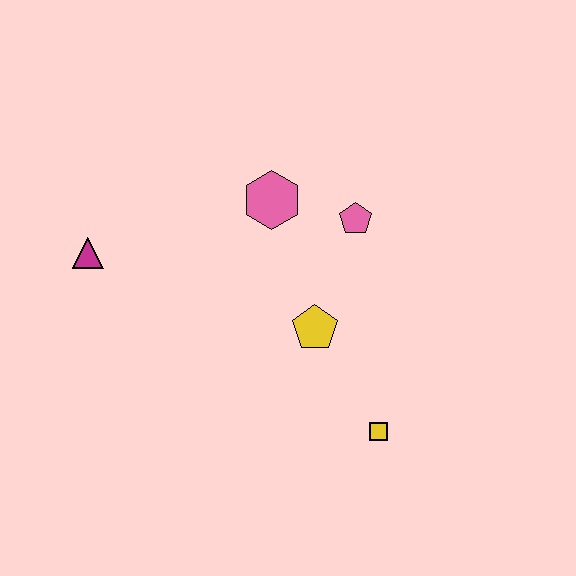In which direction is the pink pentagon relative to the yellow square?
The pink pentagon is above the yellow square.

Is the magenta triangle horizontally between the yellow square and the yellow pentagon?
No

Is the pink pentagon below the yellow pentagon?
No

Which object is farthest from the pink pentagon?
The magenta triangle is farthest from the pink pentagon.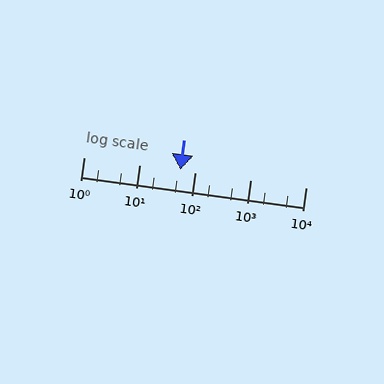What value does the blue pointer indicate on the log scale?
The pointer indicates approximately 55.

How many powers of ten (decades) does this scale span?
The scale spans 4 decades, from 1 to 10000.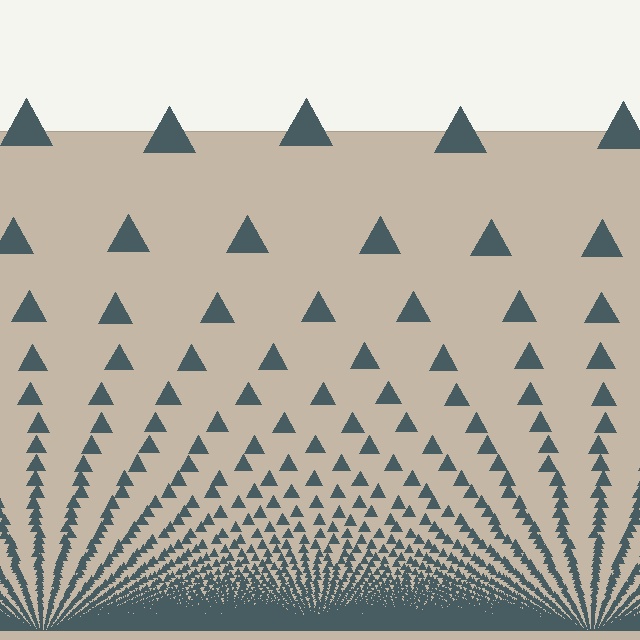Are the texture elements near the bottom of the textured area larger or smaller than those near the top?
Smaller. The gradient is inverted — elements near the bottom are smaller and denser.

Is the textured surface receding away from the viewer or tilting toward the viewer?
The surface appears to tilt toward the viewer. Texture elements get larger and sparser toward the top.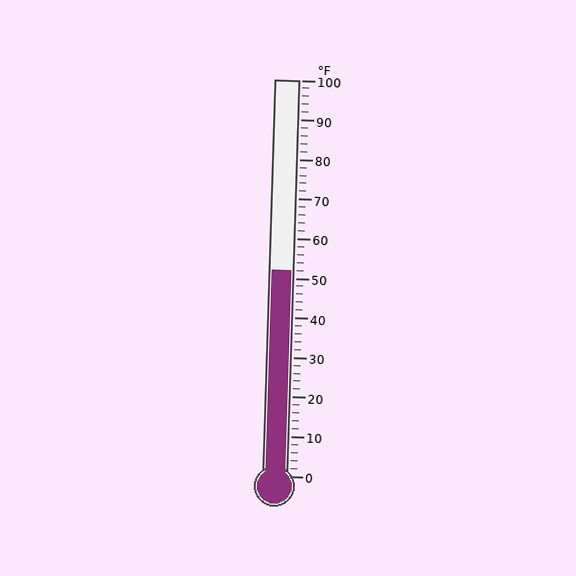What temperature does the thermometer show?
The thermometer shows approximately 52°F.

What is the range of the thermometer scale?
The thermometer scale ranges from 0°F to 100°F.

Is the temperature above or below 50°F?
The temperature is above 50°F.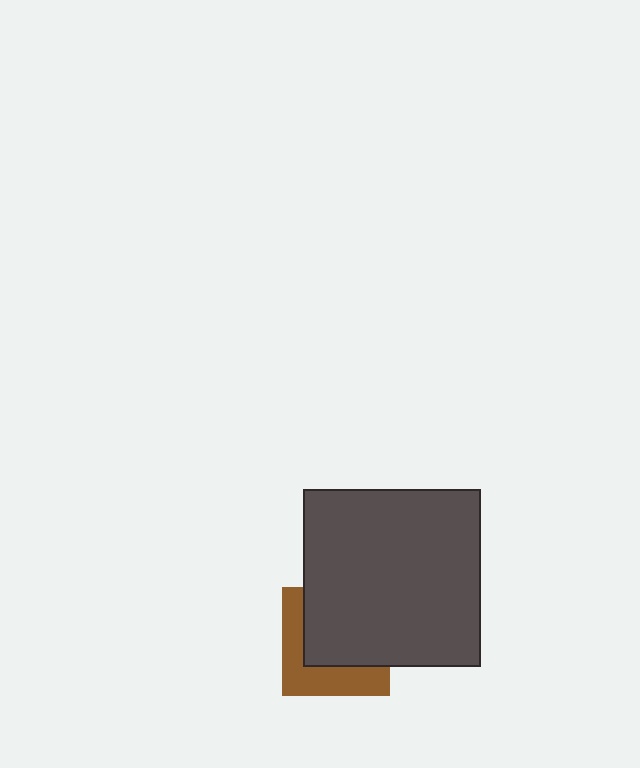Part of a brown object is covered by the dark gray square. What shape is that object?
It is a square.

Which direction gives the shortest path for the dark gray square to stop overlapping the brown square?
Moving toward the upper-right gives the shortest separation.